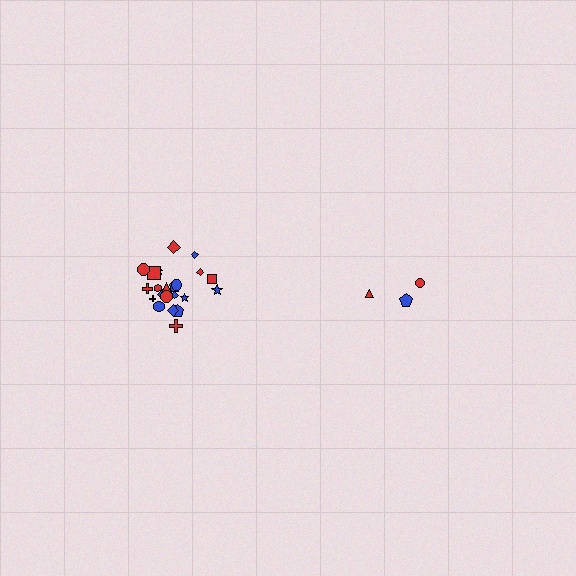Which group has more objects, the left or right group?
The left group.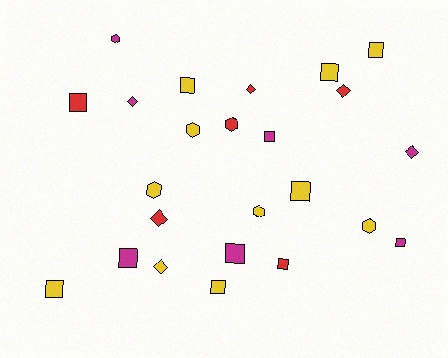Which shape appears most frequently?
Square, with 12 objects.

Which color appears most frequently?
Yellow, with 11 objects.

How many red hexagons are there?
There is 1 red hexagon.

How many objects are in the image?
There are 24 objects.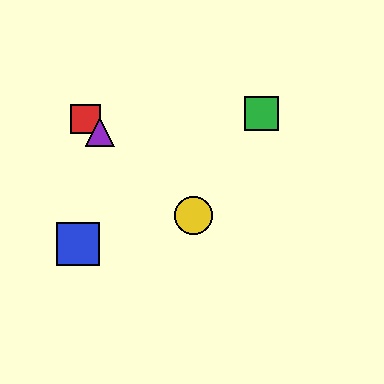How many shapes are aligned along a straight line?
3 shapes (the red square, the yellow circle, the purple triangle) are aligned along a straight line.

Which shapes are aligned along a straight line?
The red square, the yellow circle, the purple triangle are aligned along a straight line.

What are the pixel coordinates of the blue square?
The blue square is at (78, 244).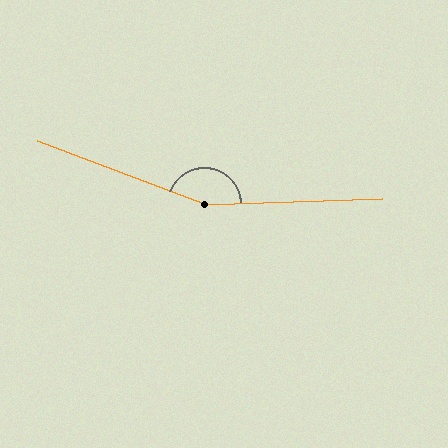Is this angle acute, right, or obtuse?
It is obtuse.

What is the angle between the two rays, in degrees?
Approximately 158 degrees.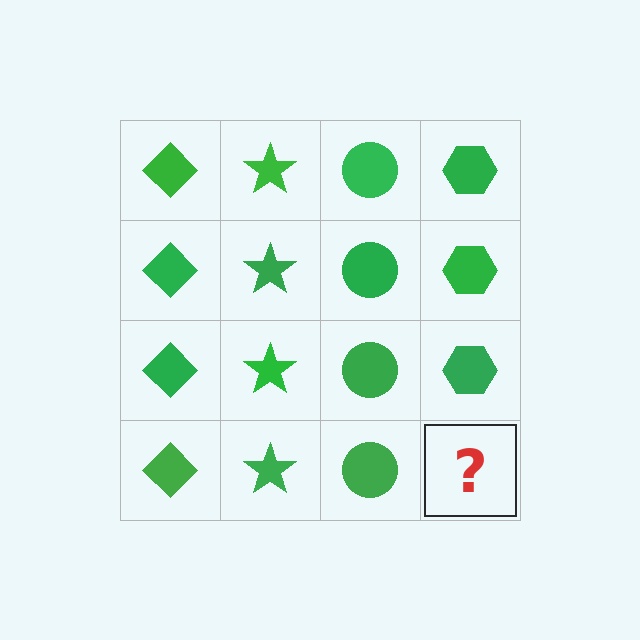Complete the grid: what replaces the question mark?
The question mark should be replaced with a green hexagon.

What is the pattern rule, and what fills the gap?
The rule is that each column has a consistent shape. The gap should be filled with a green hexagon.